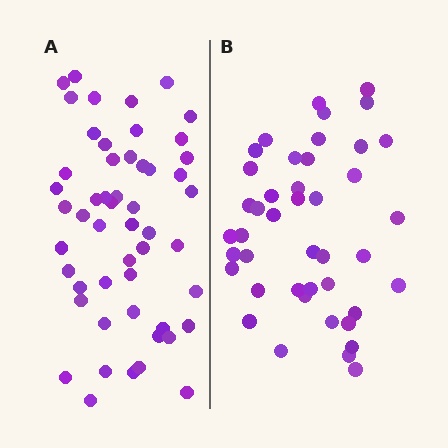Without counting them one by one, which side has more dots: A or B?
Region A (the left region) has more dots.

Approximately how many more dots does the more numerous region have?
Region A has roughly 8 or so more dots than region B.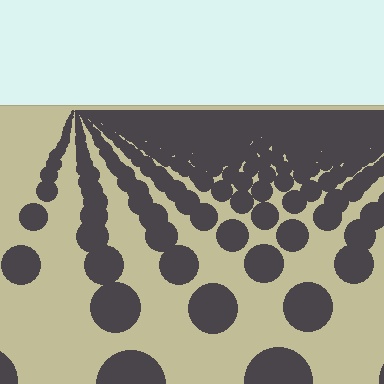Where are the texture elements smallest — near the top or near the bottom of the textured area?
Near the top.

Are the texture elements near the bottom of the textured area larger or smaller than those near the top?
Larger. Near the bottom, elements are closer to the viewer and appear at a bigger on-screen size.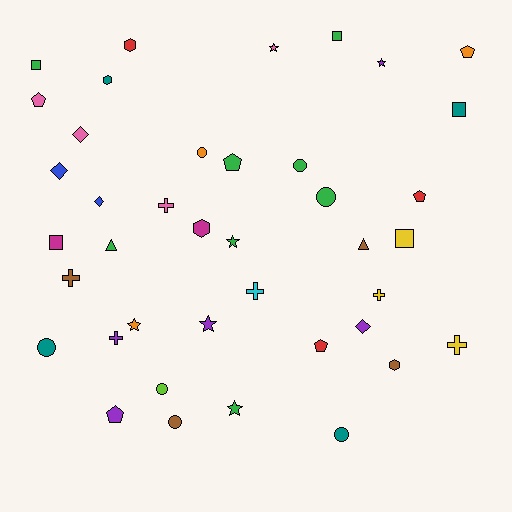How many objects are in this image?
There are 40 objects.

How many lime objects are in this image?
There is 1 lime object.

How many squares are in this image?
There are 5 squares.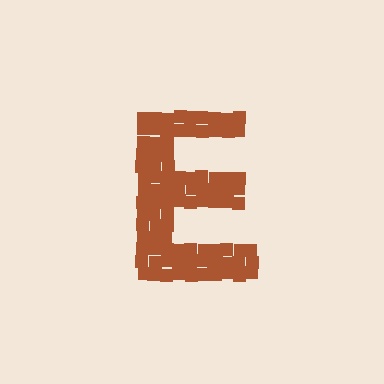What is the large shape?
The large shape is the letter E.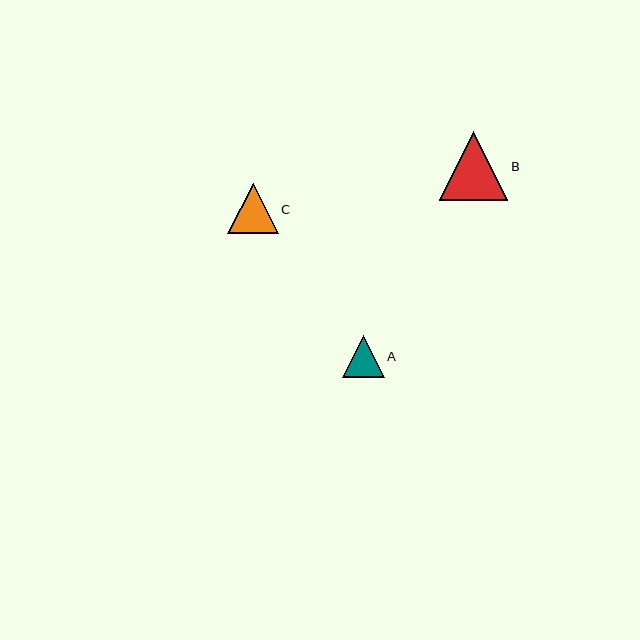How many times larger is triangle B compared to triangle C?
Triangle B is approximately 1.4 times the size of triangle C.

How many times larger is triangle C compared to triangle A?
Triangle C is approximately 1.2 times the size of triangle A.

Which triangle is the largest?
Triangle B is the largest with a size of approximately 68 pixels.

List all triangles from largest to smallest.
From largest to smallest: B, C, A.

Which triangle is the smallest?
Triangle A is the smallest with a size of approximately 42 pixels.